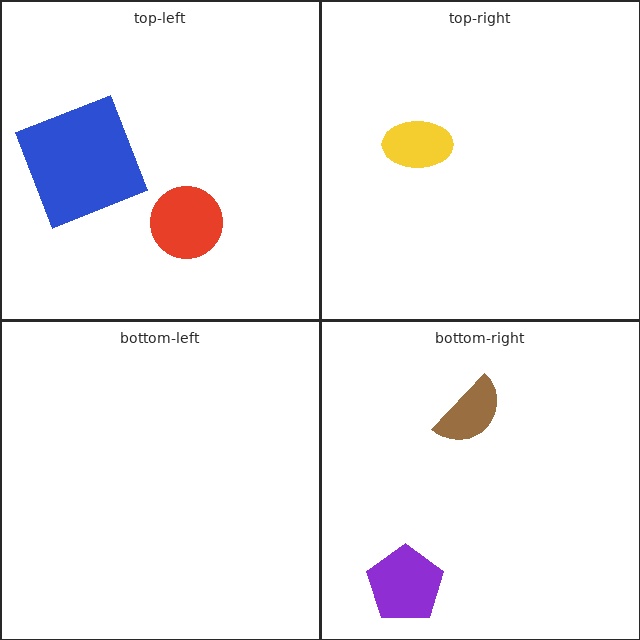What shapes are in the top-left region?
The blue square, the red circle.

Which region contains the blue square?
The top-left region.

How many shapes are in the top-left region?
2.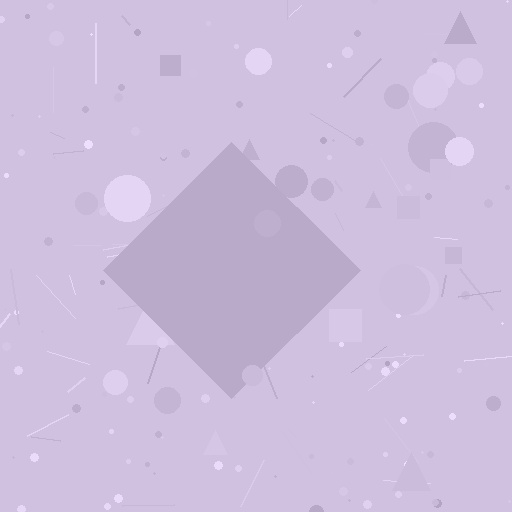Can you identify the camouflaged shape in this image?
The camouflaged shape is a diamond.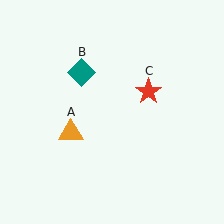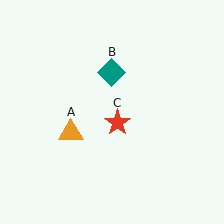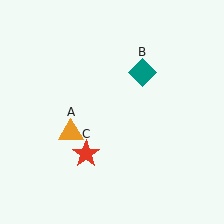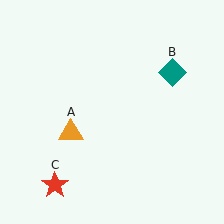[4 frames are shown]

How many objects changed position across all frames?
2 objects changed position: teal diamond (object B), red star (object C).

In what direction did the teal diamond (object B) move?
The teal diamond (object B) moved right.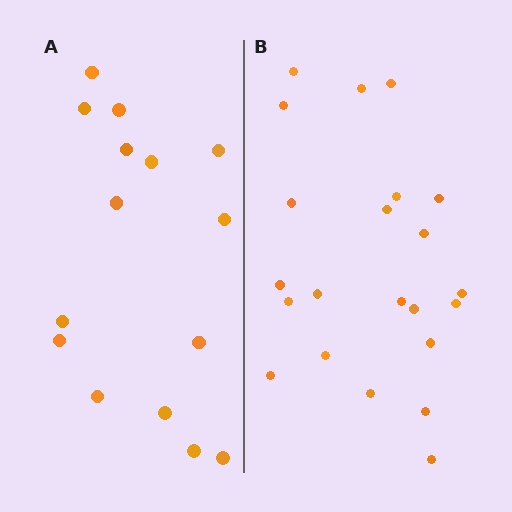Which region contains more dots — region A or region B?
Region B (the right region) has more dots.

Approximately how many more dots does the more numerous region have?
Region B has roughly 8 or so more dots than region A.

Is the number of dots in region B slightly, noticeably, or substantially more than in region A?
Region B has substantially more. The ratio is roughly 1.5 to 1.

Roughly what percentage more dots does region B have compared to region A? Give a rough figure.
About 45% more.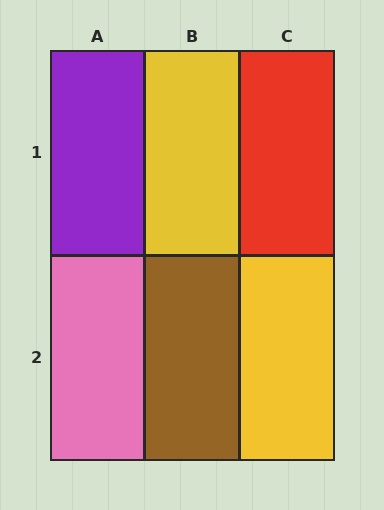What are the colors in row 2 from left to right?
Pink, brown, yellow.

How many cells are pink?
1 cell is pink.